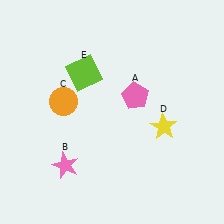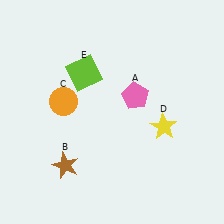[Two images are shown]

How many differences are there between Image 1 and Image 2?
There is 1 difference between the two images.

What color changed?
The star (B) changed from pink in Image 1 to brown in Image 2.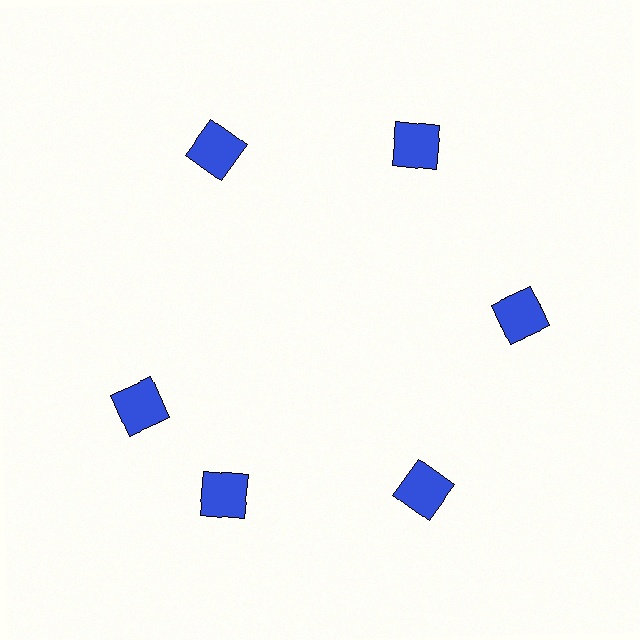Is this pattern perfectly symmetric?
No. The 6 blue squares are arranged in a ring, but one element near the 9 o'clock position is rotated out of alignment along the ring, breaking the 6-fold rotational symmetry.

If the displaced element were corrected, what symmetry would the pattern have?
It would have 6-fold rotational symmetry — the pattern would map onto itself every 60 degrees.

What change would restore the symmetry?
The symmetry would be restored by rotating it back into even spacing with its neighbors so that all 6 squares sit at equal angles and equal distance from the center.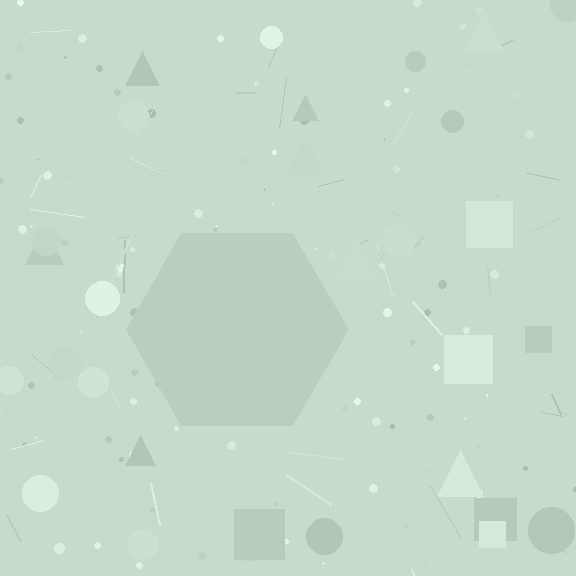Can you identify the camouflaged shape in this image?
The camouflaged shape is a hexagon.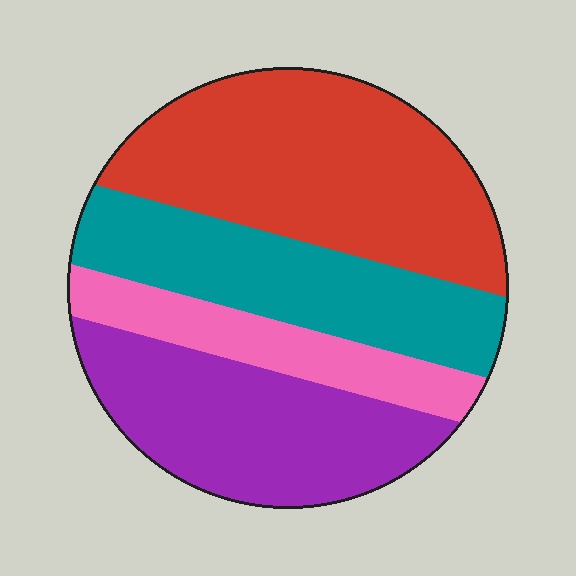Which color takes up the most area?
Red, at roughly 35%.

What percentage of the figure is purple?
Purple covers 26% of the figure.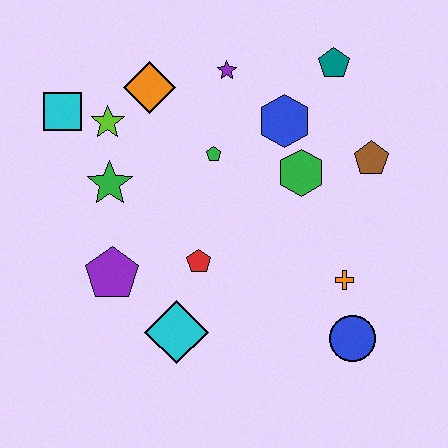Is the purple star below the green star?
No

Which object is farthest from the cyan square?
The blue circle is farthest from the cyan square.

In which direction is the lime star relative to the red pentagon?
The lime star is above the red pentagon.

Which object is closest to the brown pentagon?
The green hexagon is closest to the brown pentagon.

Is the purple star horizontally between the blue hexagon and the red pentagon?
Yes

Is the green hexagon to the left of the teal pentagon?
Yes